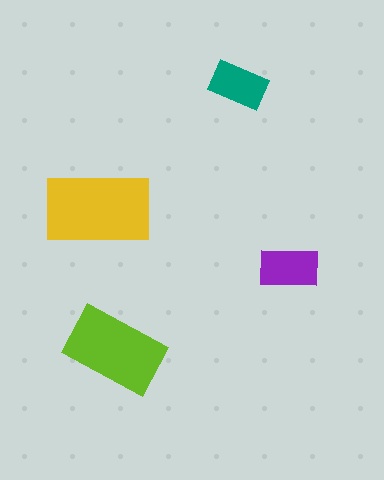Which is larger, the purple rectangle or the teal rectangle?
The purple one.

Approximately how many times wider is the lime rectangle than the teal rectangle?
About 1.5 times wider.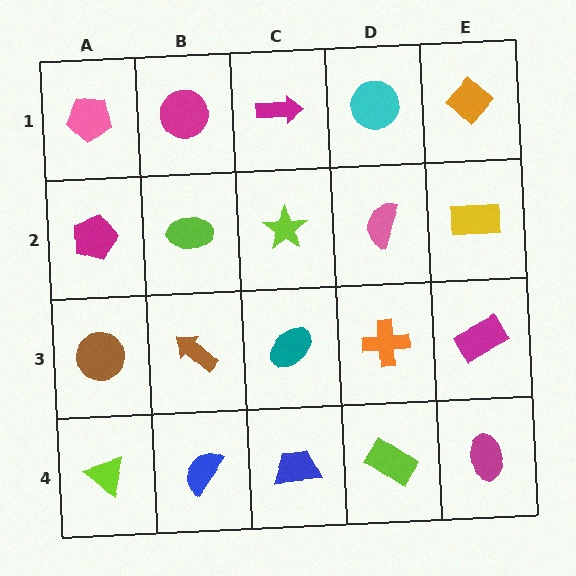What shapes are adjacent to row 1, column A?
A magenta pentagon (row 2, column A), a magenta circle (row 1, column B).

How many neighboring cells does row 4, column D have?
3.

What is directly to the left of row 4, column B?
A lime triangle.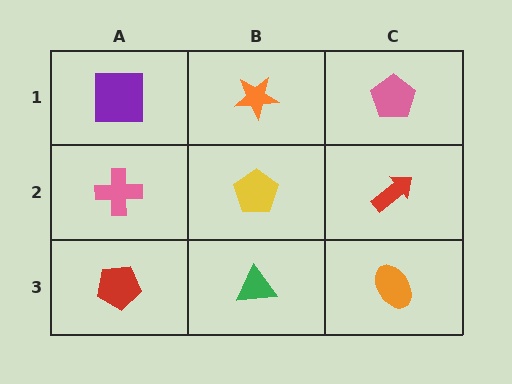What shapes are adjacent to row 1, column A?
A pink cross (row 2, column A), an orange star (row 1, column B).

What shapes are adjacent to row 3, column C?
A red arrow (row 2, column C), a green triangle (row 3, column B).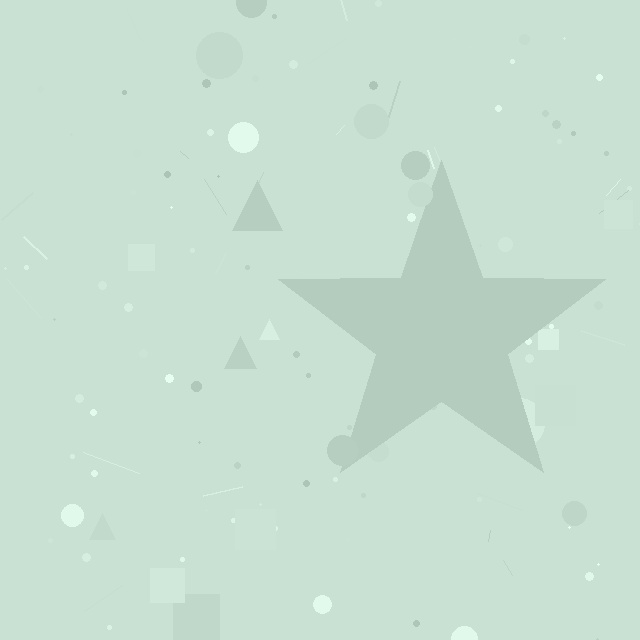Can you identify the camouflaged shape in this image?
The camouflaged shape is a star.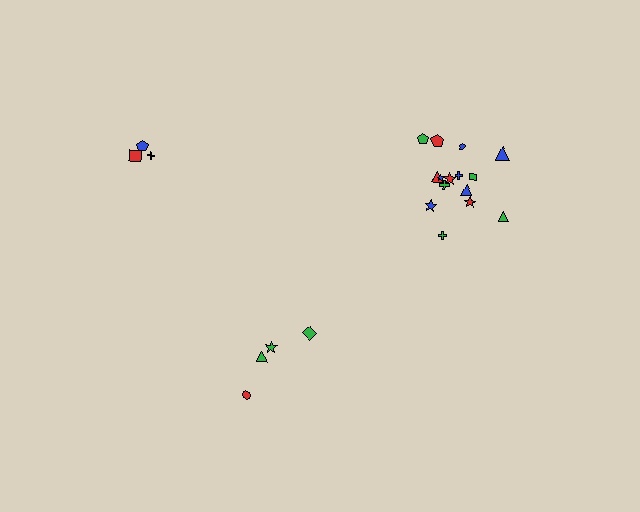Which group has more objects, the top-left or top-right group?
The top-right group.